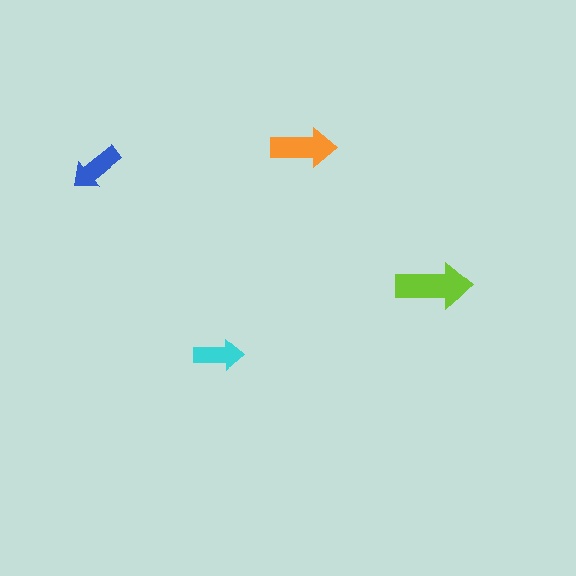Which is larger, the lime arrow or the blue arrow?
The lime one.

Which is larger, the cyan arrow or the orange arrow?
The orange one.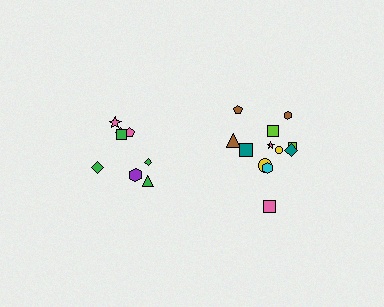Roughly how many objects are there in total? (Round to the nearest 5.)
Roughly 20 objects in total.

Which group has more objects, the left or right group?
The right group.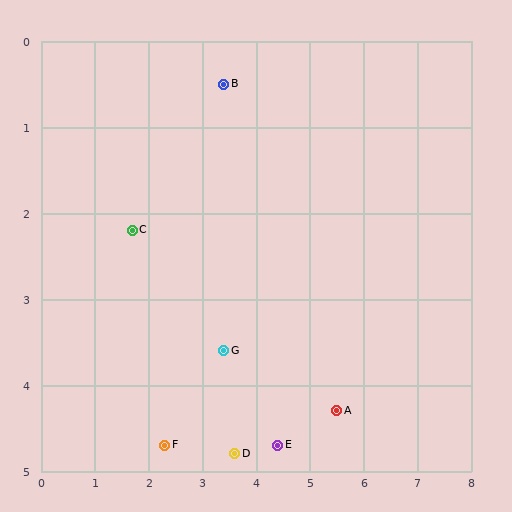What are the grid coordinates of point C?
Point C is at approximately (1.7, 2.2).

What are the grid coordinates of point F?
Point F is at approximately (2.3, 4.7).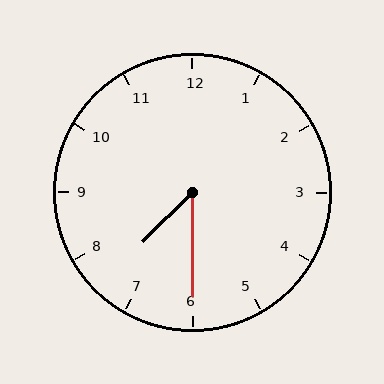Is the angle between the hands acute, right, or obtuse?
It is acute.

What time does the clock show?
7:30.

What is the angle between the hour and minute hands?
Approximately 45 degrees.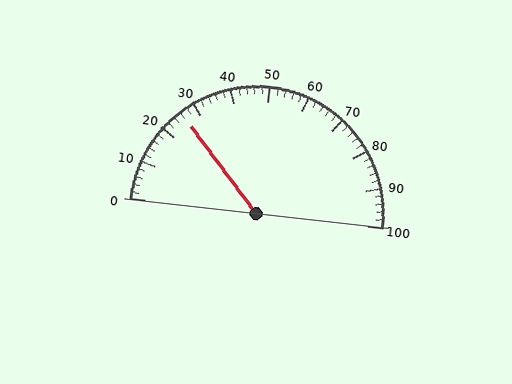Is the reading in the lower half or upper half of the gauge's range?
The reading is in the lower half of the range (0 to 100).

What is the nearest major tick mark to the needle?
The nearest major tick mark is 30.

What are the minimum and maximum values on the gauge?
The gauge ranges from 0 to 100.